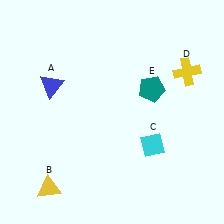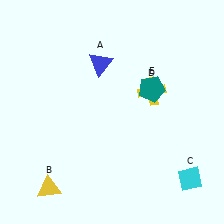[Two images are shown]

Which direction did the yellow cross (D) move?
The yellow cross (D) moved left.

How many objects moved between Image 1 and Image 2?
3 objects moved between the two images.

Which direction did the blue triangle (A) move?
The blue triangle (A) moved right.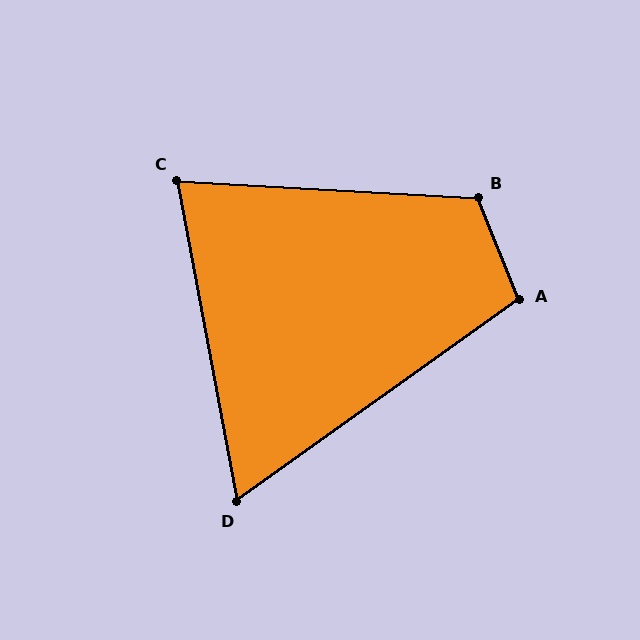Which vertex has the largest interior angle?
B, at approximately 115 degrees.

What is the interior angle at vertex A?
Approximately 104 degrees (obtuse).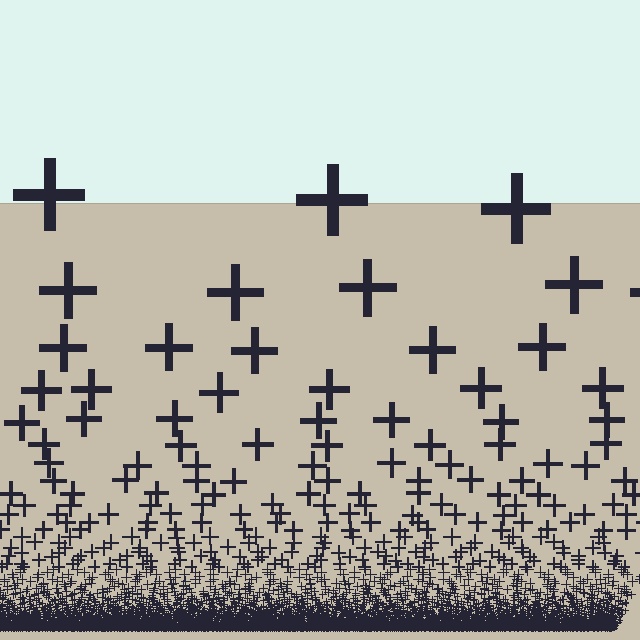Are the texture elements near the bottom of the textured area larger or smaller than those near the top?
Smaller. The gradient is inverted — elements near the bottom are smaller and denser.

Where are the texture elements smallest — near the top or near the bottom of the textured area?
Near the bottom.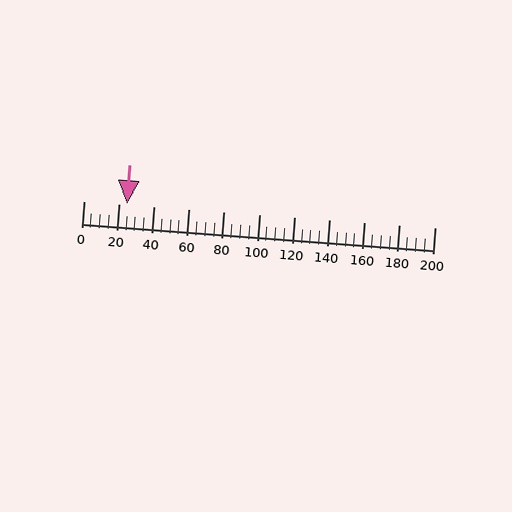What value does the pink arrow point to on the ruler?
The pink arrow points to approximately 25.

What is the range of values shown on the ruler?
The ruler shows values from 0 to 200.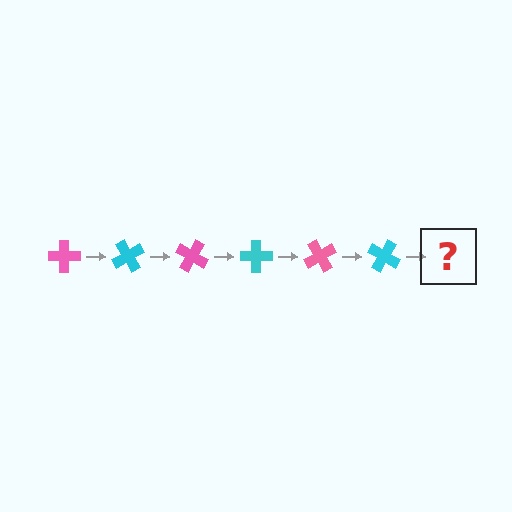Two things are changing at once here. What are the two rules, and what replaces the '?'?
The two rules are that it rotates 60 degrees each step and the color cycles through pink and cyan. The '?' should be a pink cross, rotated 360 degrees from the start.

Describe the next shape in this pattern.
It should be a pink cross, rotated 360 degrees from the start.